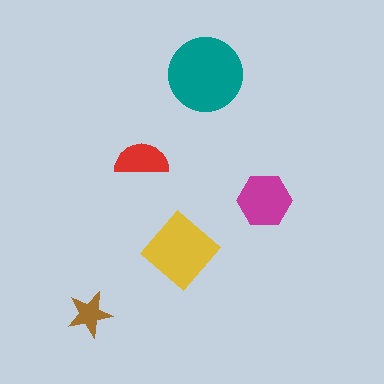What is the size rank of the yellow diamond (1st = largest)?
2nd.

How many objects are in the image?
There are 5 objects in the image.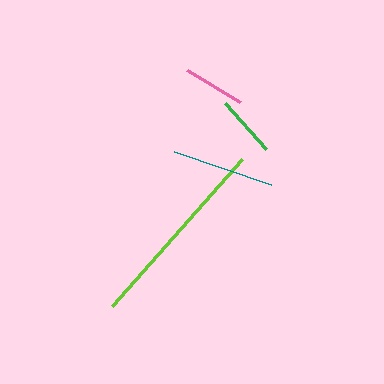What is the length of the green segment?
The green segment is approximately 62 pixels long.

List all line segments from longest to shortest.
From longest to shortest: lime, teal, pink, green.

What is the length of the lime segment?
The lime segment is approximately 196 pixels long.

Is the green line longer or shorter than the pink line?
The pink line is longer than the green line.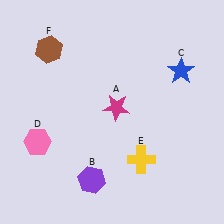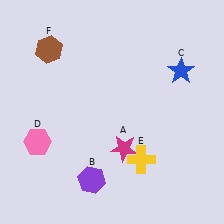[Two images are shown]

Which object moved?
The magenta star (A) moved down.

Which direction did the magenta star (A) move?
The magenta star (A) moved down.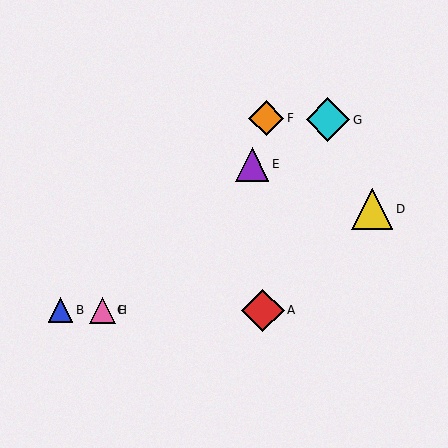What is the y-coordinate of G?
Object G is at y≈120.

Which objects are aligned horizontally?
Objects A, B, C, H are aligned horizontally.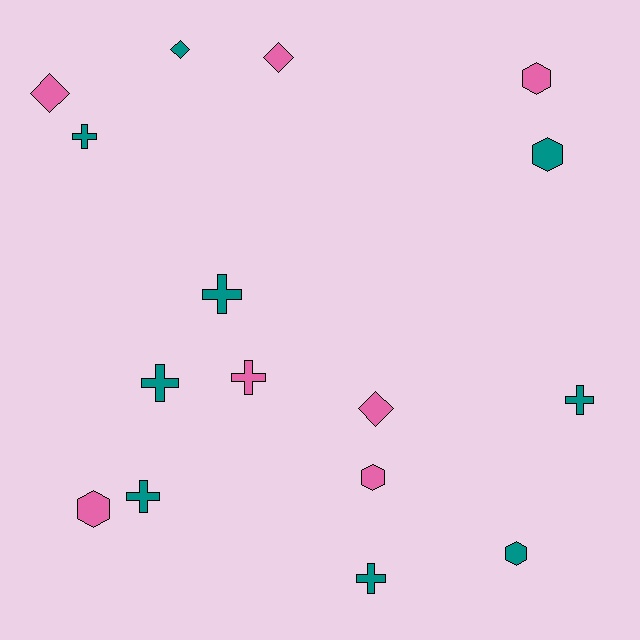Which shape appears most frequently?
Cross, with 7 objects.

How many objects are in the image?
There are 16 objects.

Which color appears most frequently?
Teal, with 9 objects.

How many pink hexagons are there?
There are 3 pink hexagons.